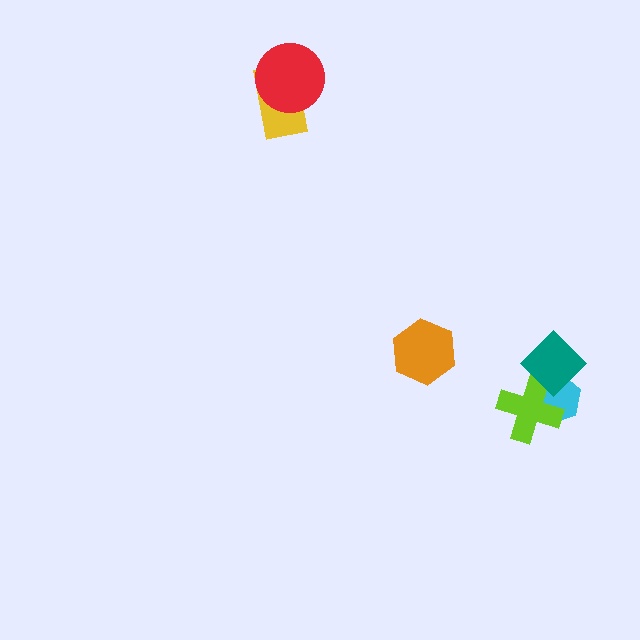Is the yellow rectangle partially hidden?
Yes, it is partially covered by another shape.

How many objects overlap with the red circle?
1 object overlaps with the red circle.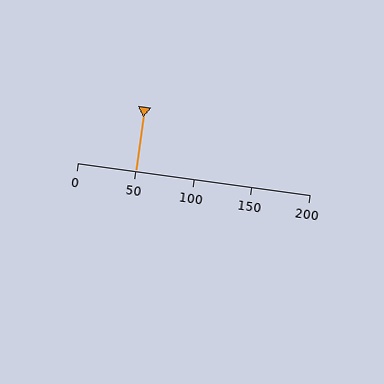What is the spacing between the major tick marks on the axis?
The major ticks are spaced 50 apart.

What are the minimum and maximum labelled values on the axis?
The axis runs from 0 to 200.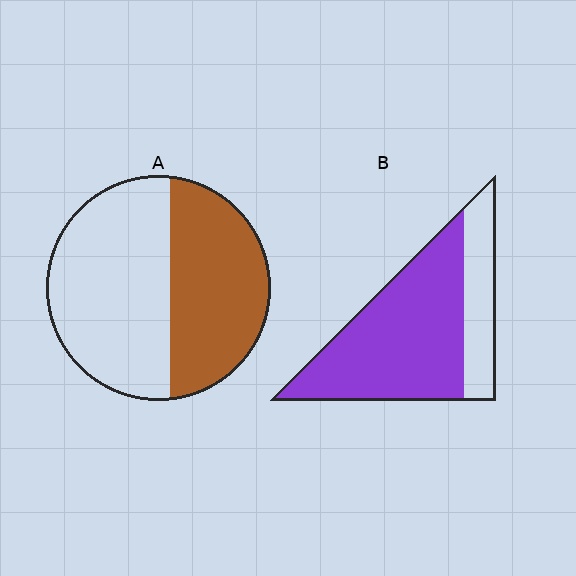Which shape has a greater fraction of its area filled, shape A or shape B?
Shape B.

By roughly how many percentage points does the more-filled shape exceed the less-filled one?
By roughly 30 percentage points (B over A).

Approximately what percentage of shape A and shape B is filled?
A is approximately 45% and B is approximately 75%.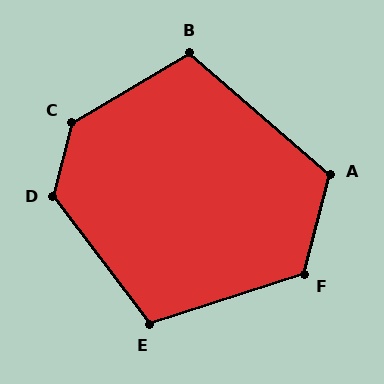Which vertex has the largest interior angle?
C, at approximately 135 degrees.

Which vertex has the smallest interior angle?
B, at approximately 109 degrees.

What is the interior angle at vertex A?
Approximately 116 degrees (obtuse).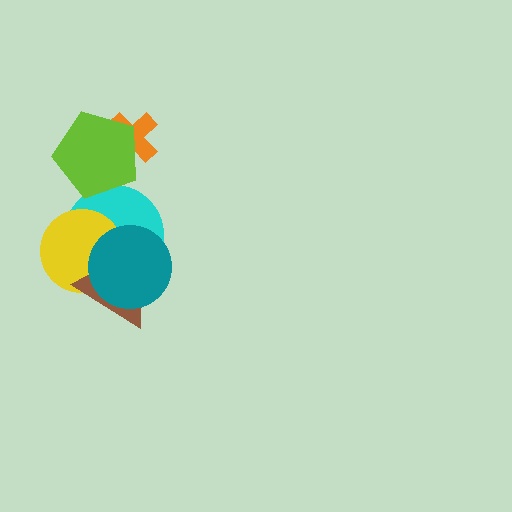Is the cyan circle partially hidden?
Yes, it is partially covered by another shape.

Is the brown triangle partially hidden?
Yes, it is partially covered by another shape.